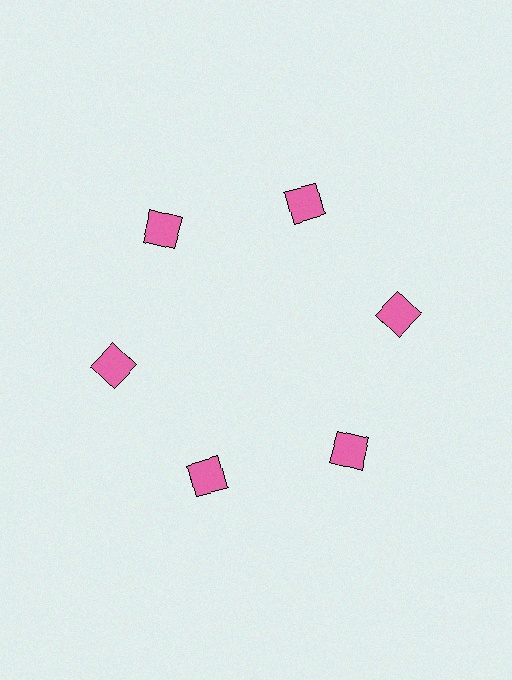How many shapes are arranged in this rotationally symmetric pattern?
There are 6 shapes, arranged in 6 groups of 1.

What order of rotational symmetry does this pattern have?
This pattern has 6-fold rotational symmetry.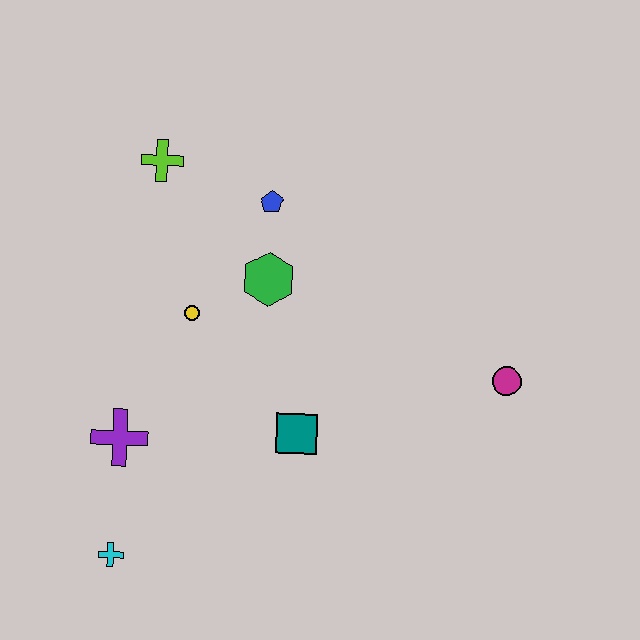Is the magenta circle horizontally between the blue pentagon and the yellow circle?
No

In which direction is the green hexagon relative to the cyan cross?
The green hexagon is above the cyan cross.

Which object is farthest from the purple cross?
The magenta circle is farthest from the purple cross.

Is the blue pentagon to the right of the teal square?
No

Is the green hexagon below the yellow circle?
No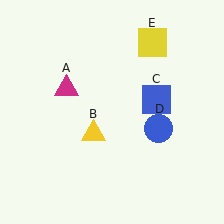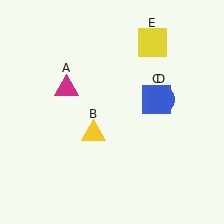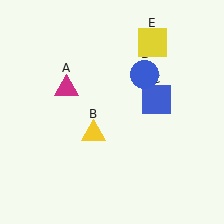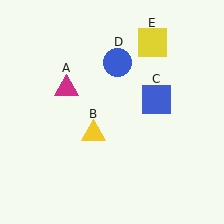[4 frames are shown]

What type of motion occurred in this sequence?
The blue circle (object D) rotated counterclockwise around the center of the scene.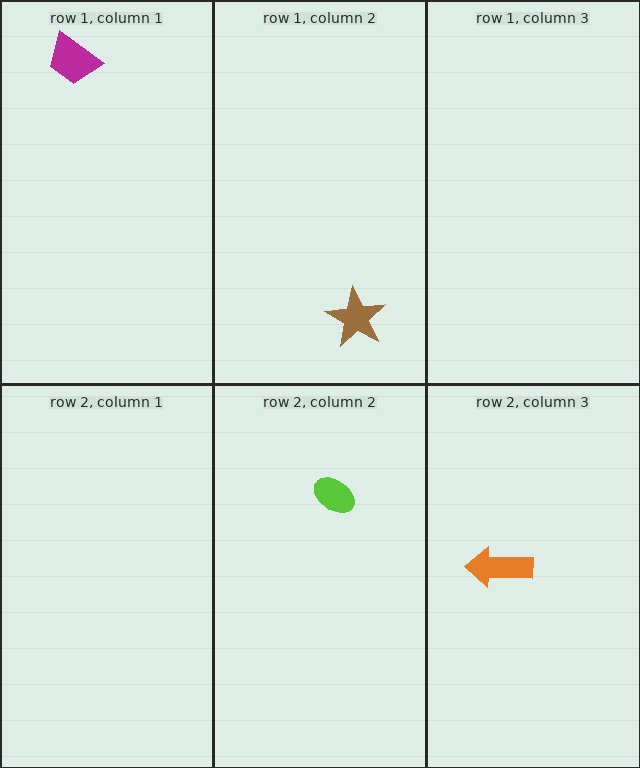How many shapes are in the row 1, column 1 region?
1.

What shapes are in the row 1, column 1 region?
The magenta trapezoid.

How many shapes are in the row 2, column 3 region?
1.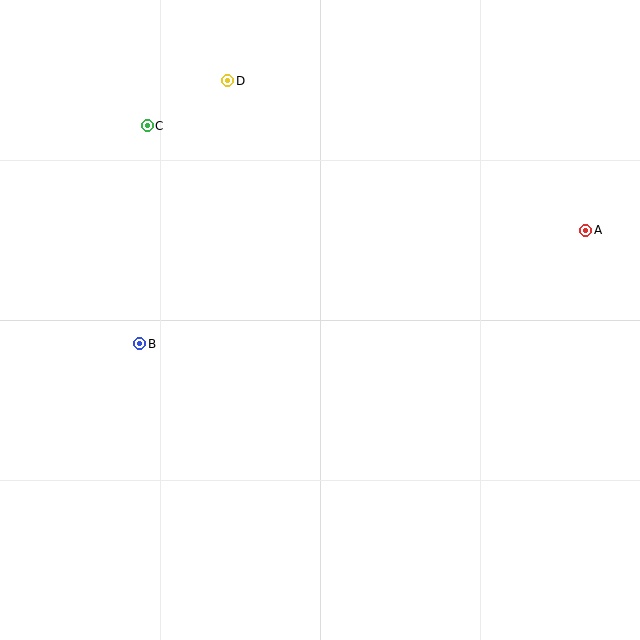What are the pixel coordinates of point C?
Point C is at (147, 126).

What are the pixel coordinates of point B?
Point B is at (140, 344).